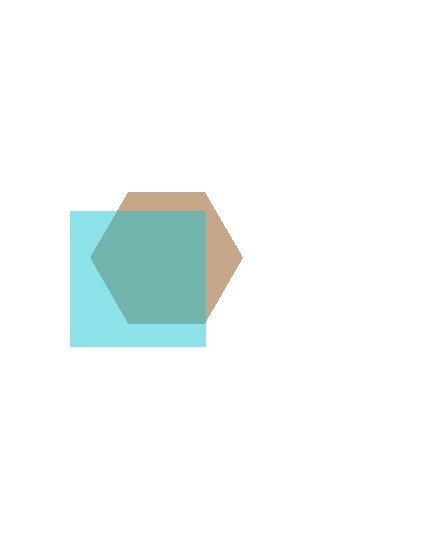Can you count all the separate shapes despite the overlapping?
Yes, there are 2 separate shapes.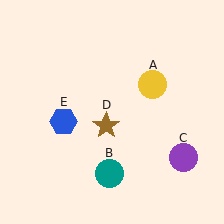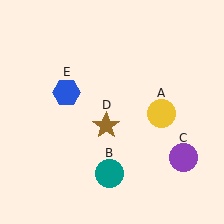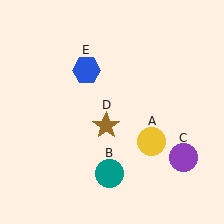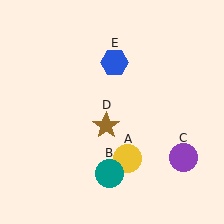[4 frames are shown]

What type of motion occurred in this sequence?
The yellow circle (object A), blue hexagon (object E) rotated clockwise around the center of the scene.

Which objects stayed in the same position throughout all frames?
Teal circle (object B) and purple circle (object C) and brown star (object D) remained stationary.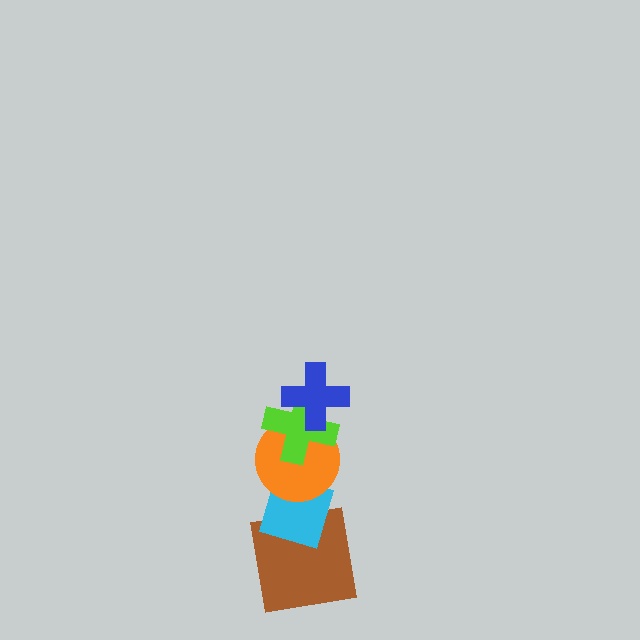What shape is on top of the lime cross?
The blue cross is on top of the lime cross.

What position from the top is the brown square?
The brown square is 5th from the top.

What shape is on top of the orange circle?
The lime cross is on top of the orange circle.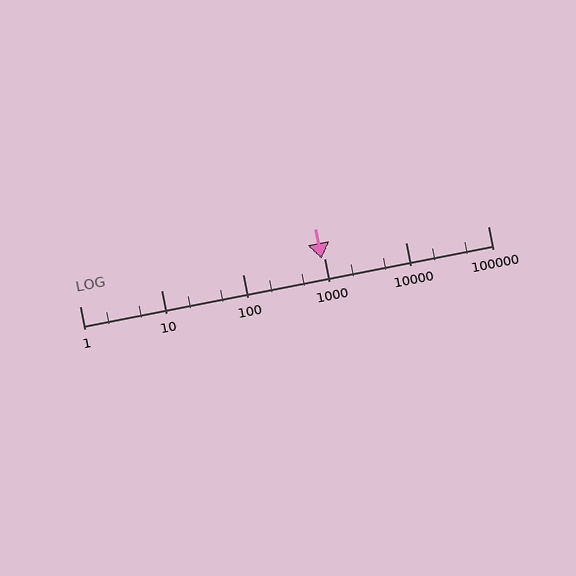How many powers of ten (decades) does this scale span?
The scale spans 5 decades, from 1 to 100000.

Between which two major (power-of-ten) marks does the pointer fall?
The pointer is between 100 and 1000.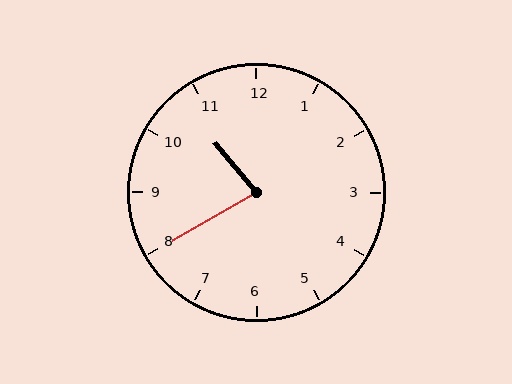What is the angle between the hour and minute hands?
Approximately 80 degrees.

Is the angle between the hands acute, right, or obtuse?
It is acute.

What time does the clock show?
10:40.